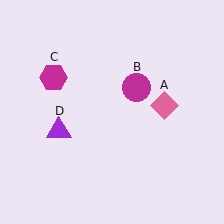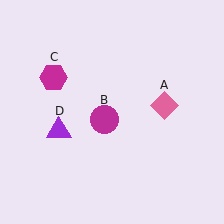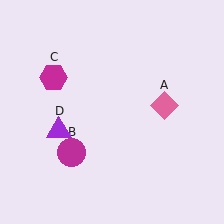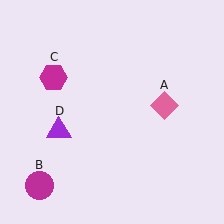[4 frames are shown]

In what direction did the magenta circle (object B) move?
The magenta circle (object B) moved down and to the left.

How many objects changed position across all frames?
1 object changed position: magenta circle (object B).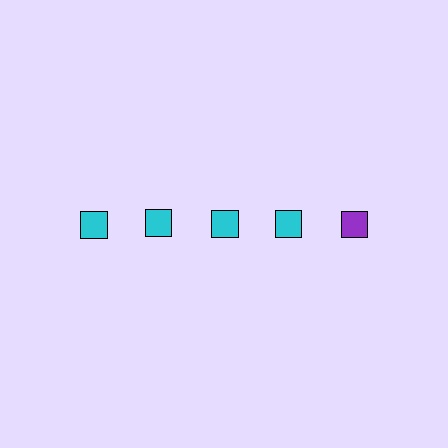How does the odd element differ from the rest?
It has a different color: purple instead of cyan.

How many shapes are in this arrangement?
There are 5 shapes arranged in a grid pattern.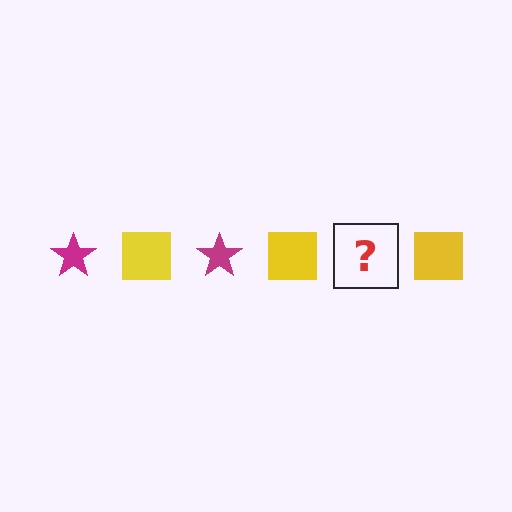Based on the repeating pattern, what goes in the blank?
The blank should be a magenta star.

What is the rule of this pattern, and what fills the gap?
The rule is that the pattern alternates between magenta star and yellow square. The gap should be filled with a magenta star.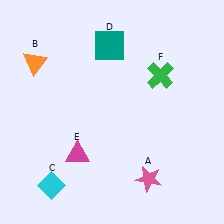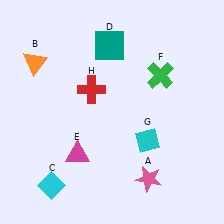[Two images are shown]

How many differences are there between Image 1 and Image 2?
There are 2 differences between the two images.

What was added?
A cyan diamond (G), a red cross (H) were added in Image 2.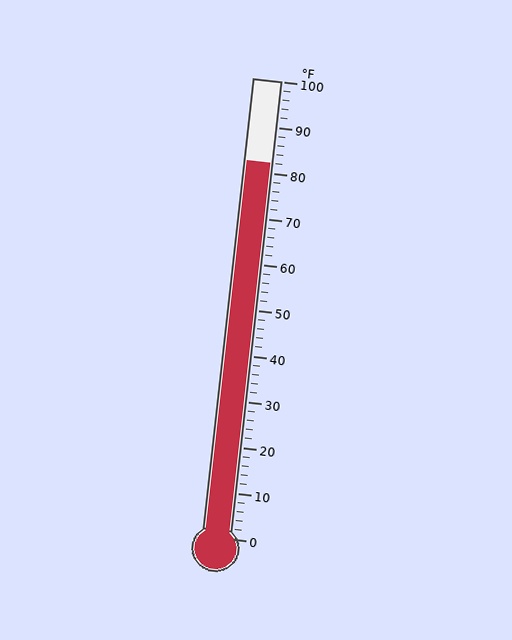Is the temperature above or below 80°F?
The temperature is above 80°F.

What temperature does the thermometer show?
The thermometer shows approximately 82°F.